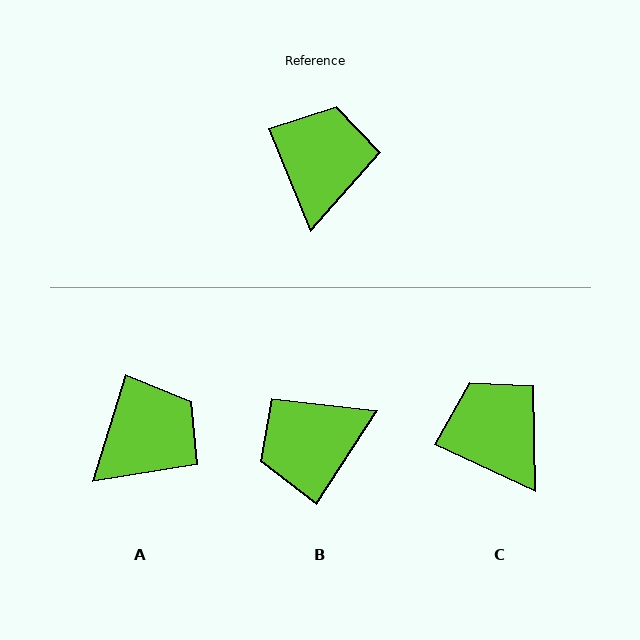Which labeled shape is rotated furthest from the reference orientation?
B, about 125 degrees away.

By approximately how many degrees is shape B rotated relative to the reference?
Approximately 125 degrees counter-clockwise.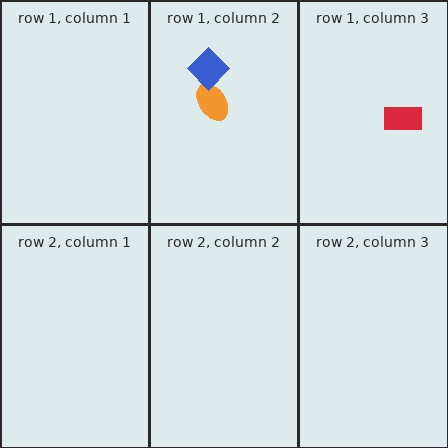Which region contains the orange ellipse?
The row 1, column 2 region.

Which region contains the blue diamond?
The row 1, column 2 region.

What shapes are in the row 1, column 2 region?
The orange ellipse, the blue diamond.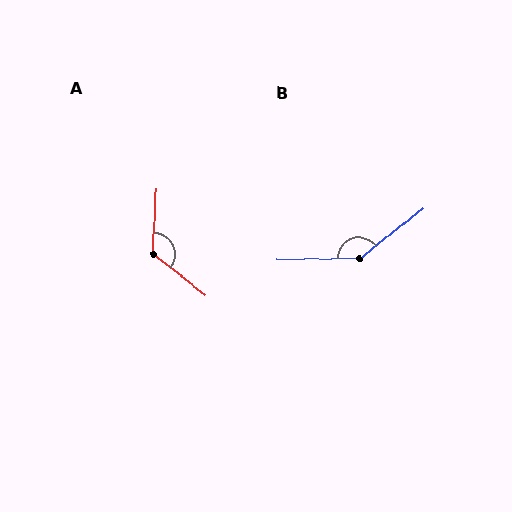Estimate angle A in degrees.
Approximately 125 degrees.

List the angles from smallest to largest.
A (125°), B (143°).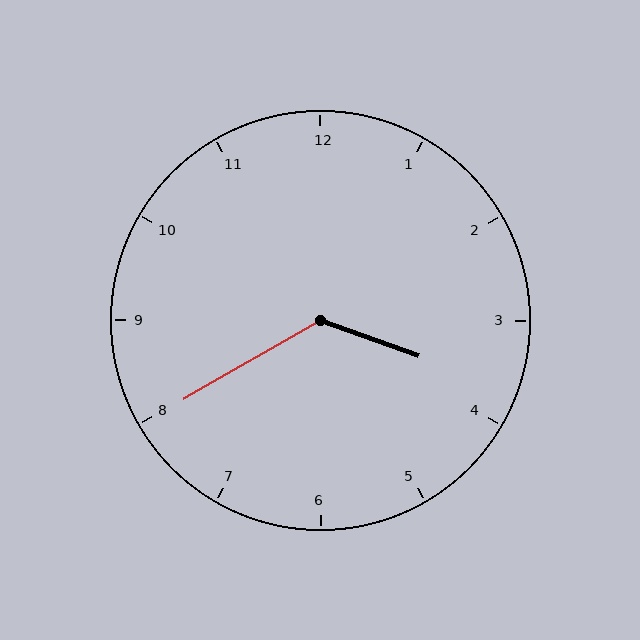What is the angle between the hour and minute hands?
Approximately 130 degrees.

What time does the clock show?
3:40.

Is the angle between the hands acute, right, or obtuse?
It is obtuse.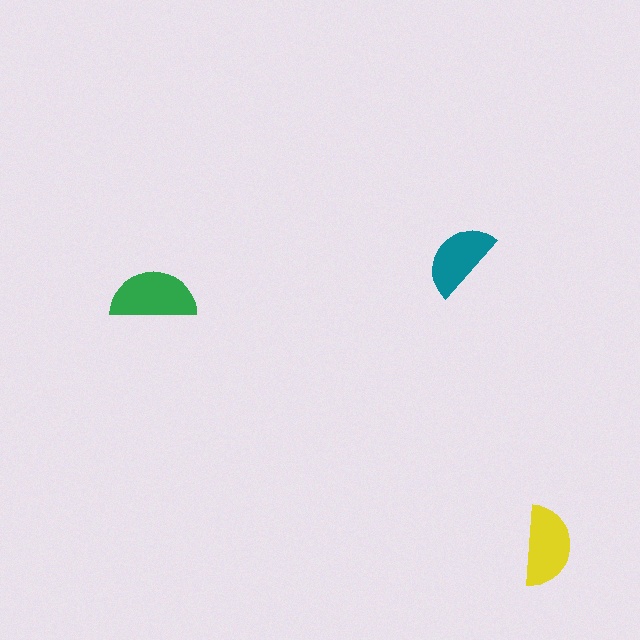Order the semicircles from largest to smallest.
the green one, the yellow one, the teal one.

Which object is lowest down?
The yellow semicircle is bottommost.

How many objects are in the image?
There are 3 objects in the image.